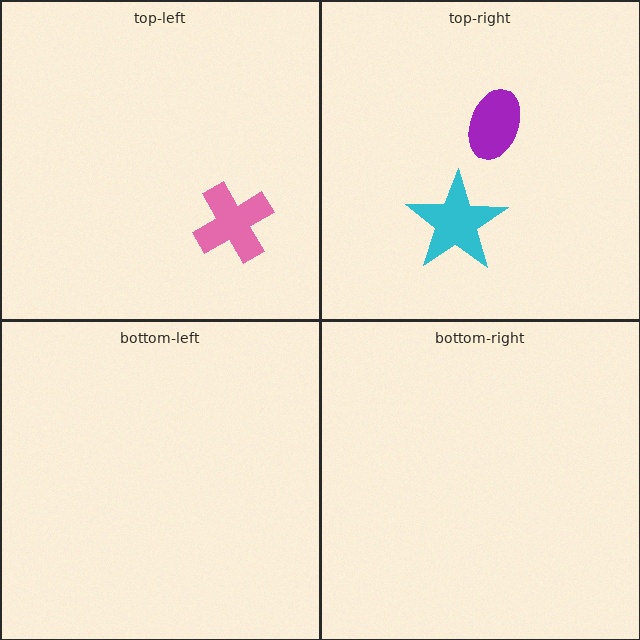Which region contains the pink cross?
The top-left region.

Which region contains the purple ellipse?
The top-right region.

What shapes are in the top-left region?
The pink cross.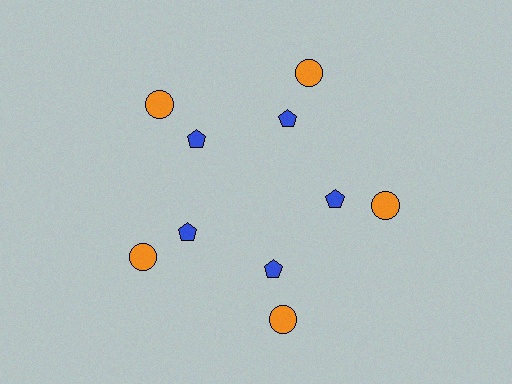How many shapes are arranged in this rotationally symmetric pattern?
There are 10 shapes, arranged in 5 groups of 2.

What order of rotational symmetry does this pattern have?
This pattern has 5-fold rotational symmetry.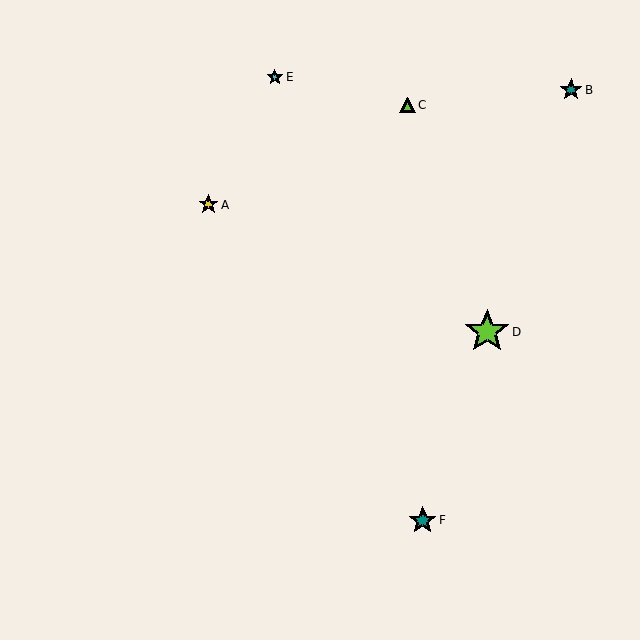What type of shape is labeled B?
Shape B is a teal star.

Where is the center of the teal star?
The center of the teal star is at (571, 90).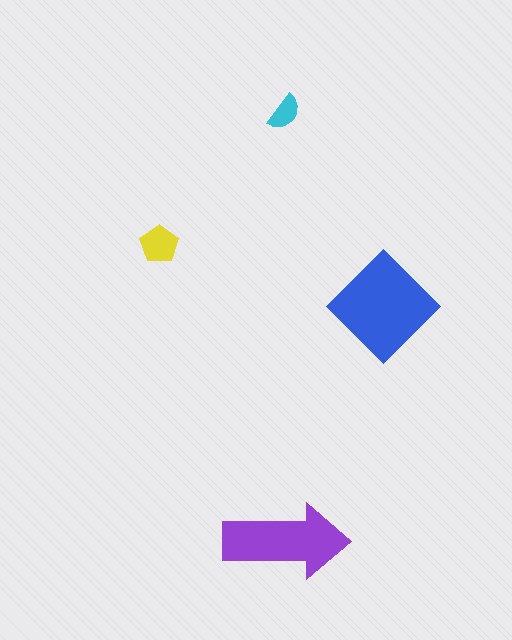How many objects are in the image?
There are 4 objects in the image.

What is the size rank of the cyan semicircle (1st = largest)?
4th.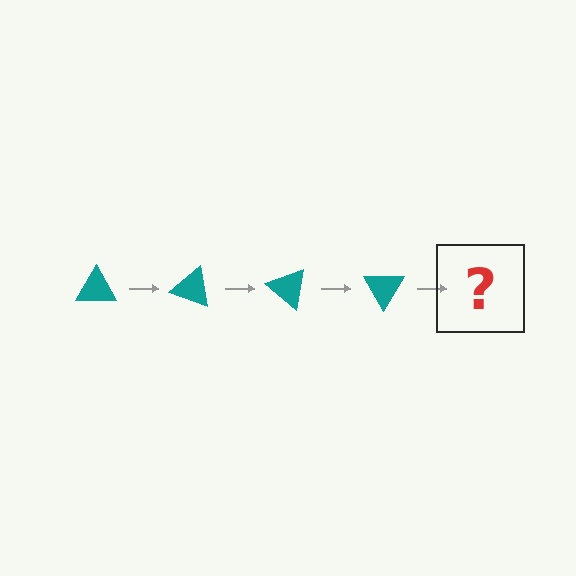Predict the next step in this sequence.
The next step is a teal triangle rotated 80 degrees.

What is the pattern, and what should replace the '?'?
The pattern is that the triangle rotates 20 degrees each step. The '?' should be a teal triangle rotated 80 degrees.